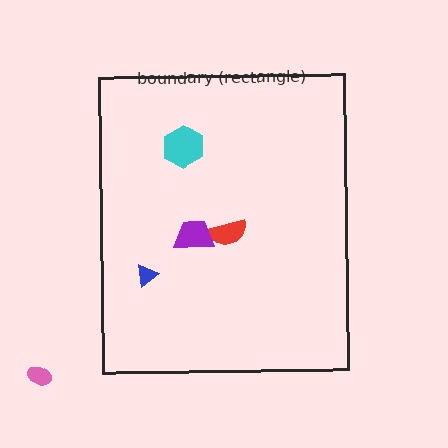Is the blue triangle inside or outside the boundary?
Inside.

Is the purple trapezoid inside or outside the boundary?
Inside.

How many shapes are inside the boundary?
4 inside, 1 outside.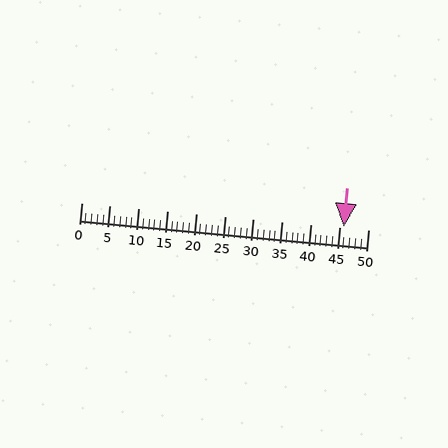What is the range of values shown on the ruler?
The ruler shows values from 0 to 50.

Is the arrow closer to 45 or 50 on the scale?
The arrow is closer to 45.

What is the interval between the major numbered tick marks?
The major tick marks are spaced 5 units apart.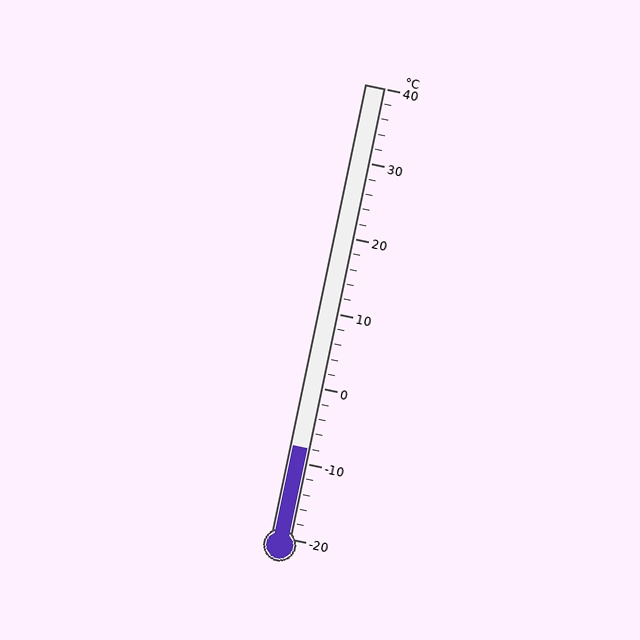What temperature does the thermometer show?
The thermometer shows approximately -8°C.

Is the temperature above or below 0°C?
The temperature is below 0°C.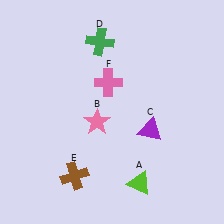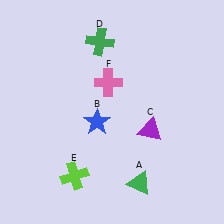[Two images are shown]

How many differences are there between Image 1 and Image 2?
There are 3 differences between the two images.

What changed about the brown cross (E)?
In Image 1, E is brown. In Image 2, it changed to lime.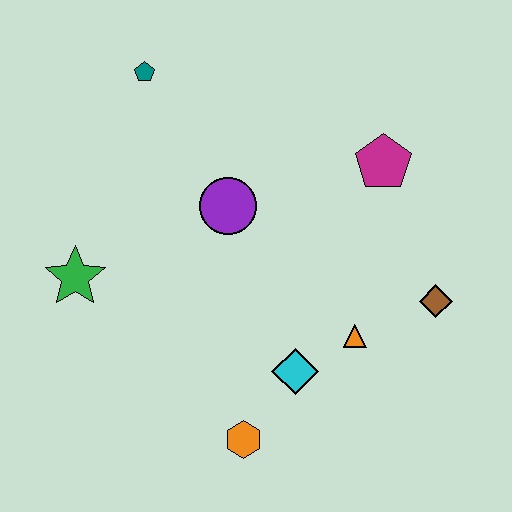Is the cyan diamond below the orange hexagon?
No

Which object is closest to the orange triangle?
The cyan diamond is closest to the orange triangle.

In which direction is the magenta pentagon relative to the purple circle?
The magenta pentagon is to the right of the purple circle.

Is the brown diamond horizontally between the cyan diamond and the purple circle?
No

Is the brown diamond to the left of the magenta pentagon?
No